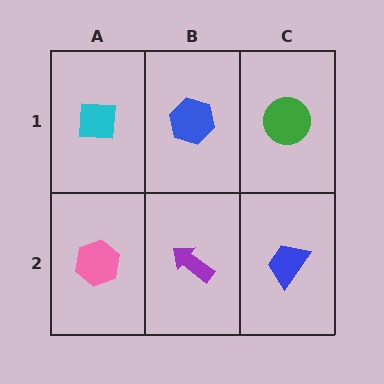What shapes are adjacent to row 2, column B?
A blue hexagon (row 1, column B), a pink hexagon (row 2, column A), a blue trapezoid (row 2, column C).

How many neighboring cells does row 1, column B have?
3.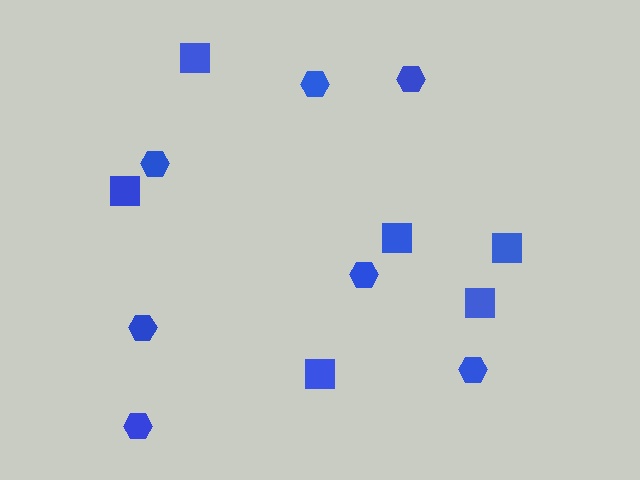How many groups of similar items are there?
There are 2 groups: one group of squares (6) and one group of hexagons (7).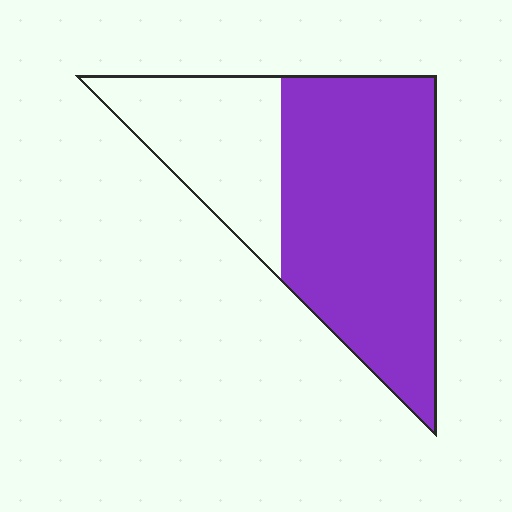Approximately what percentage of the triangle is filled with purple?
Approximately 70%.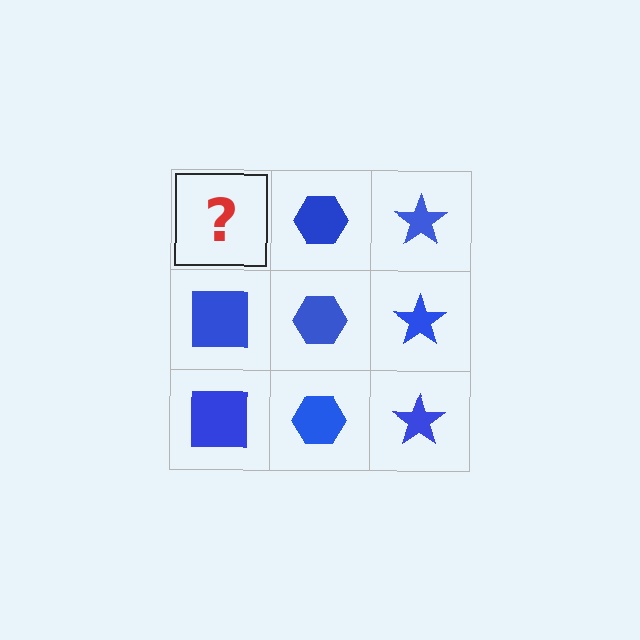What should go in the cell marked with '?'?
The missing cell should contain a blue square.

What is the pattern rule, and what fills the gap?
The rule is that each column has a consistent shape. The gap should be filled with a blue square.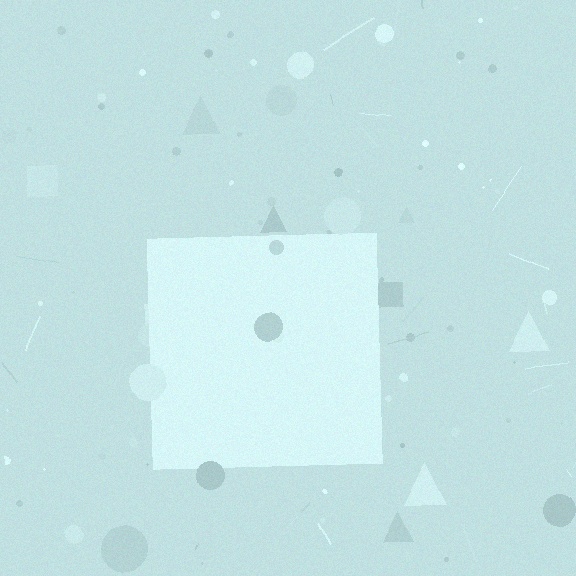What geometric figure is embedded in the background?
A square is embedded in the background.